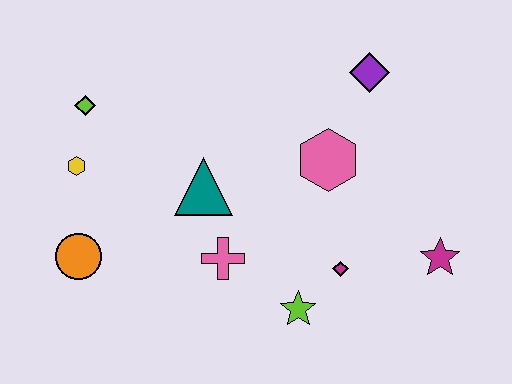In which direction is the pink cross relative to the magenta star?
The pink cross is to the left of the magenta star.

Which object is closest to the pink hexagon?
The purple diamond is closest to the pink hexagon.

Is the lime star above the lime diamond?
No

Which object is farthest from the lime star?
The lime diamond is farthest from the lime star.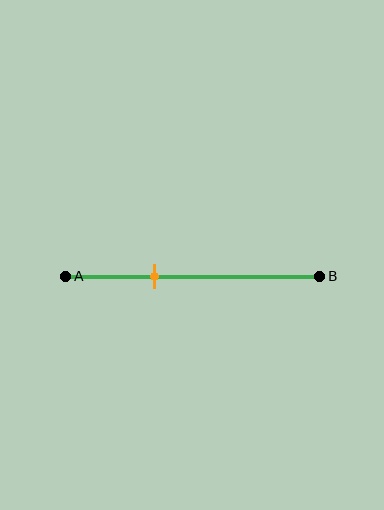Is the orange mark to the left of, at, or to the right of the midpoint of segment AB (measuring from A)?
The orange mark is to the left of the midpoint of segment AB.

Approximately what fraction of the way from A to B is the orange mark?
The orange mark is approximately 35% of the way from A to B.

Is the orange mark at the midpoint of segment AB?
No, the mark is at about 35% from A, not at the 50% midpoint.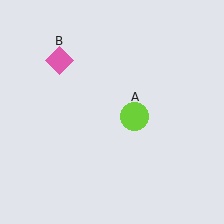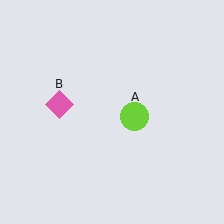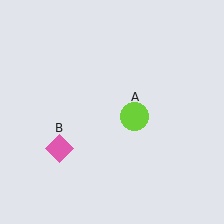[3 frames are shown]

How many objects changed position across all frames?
1 object changed position: pink diamond (object B).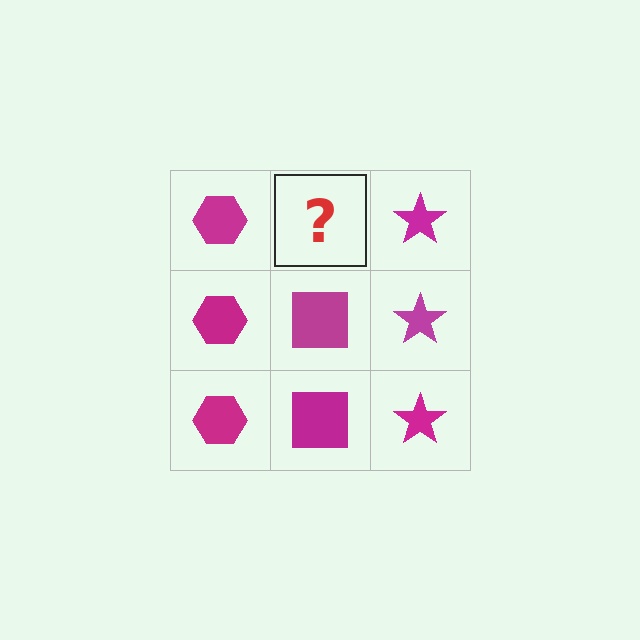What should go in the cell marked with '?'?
The missing cell should contain a magenta square.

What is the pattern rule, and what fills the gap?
The rule is that each column has a consistent shape. The gap should be filled with a magenta square.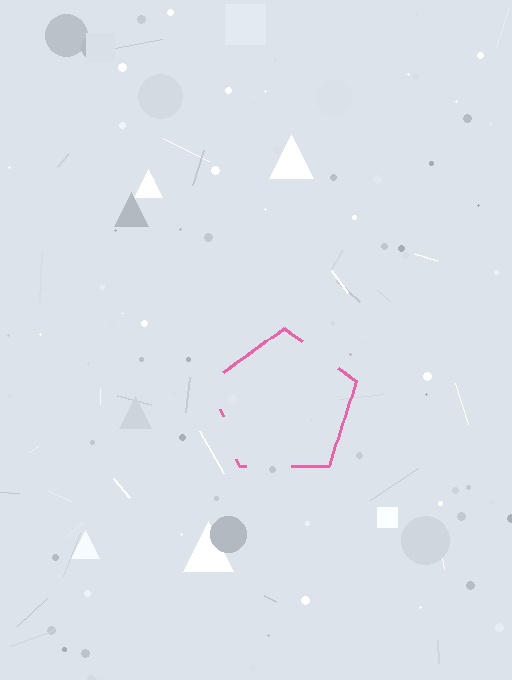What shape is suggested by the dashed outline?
The dashed outline suggests a pentagon.